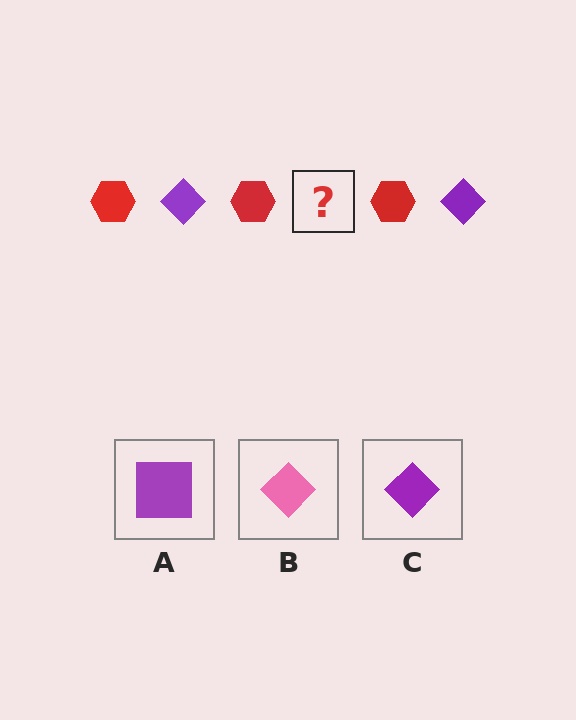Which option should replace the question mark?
Option C.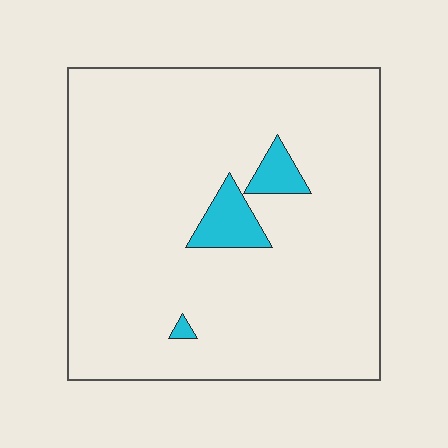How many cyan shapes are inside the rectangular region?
3.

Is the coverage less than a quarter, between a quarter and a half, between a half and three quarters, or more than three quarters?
Less than a quarter.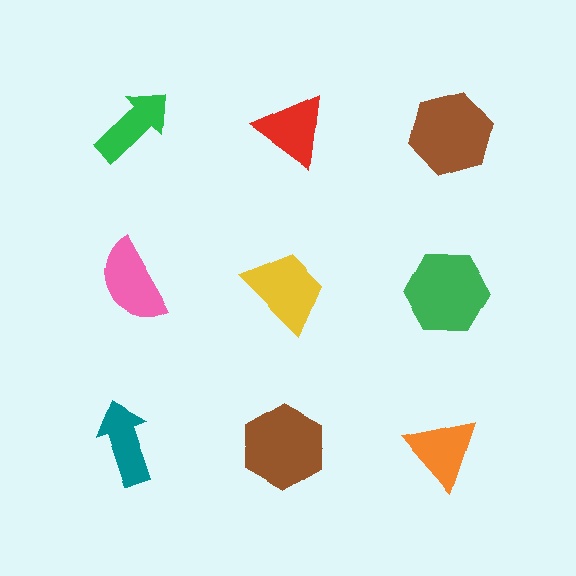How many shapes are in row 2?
3 shapes.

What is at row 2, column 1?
A pink semicircle.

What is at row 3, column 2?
A brown hexagon.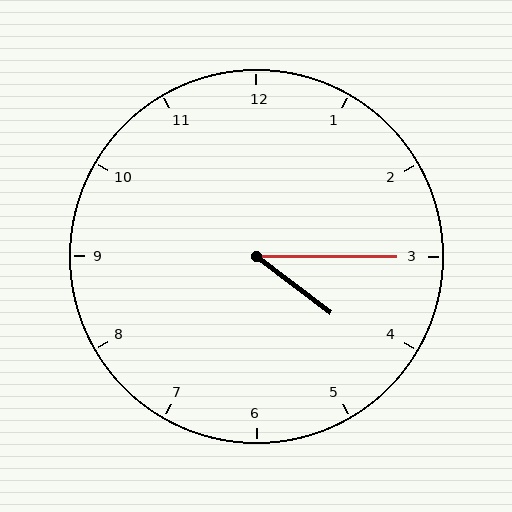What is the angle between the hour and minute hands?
Approximately 38 degrees.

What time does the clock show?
4:15.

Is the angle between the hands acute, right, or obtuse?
It is acute.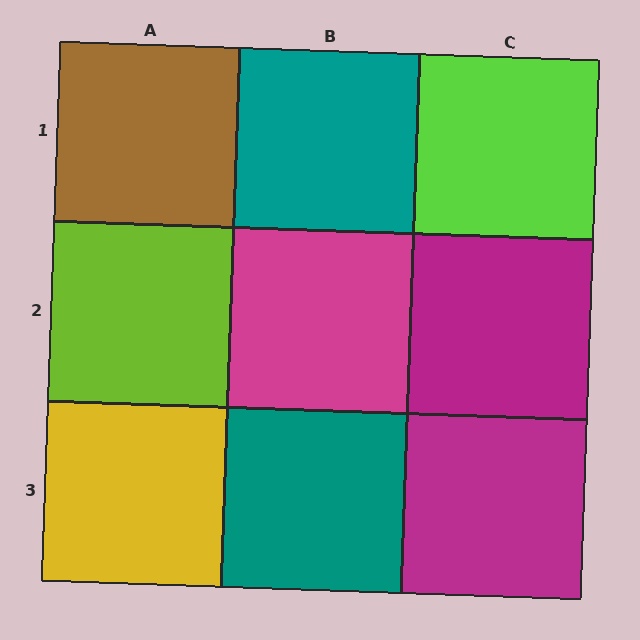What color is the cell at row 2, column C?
Magenta.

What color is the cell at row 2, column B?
Magenta.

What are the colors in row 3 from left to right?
Yellow, teal, magenta.